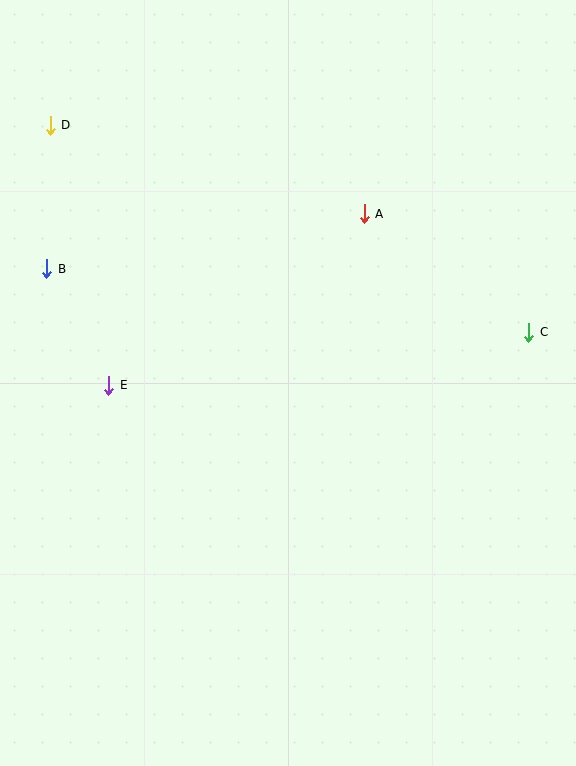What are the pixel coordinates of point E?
Point E is at (109, 385).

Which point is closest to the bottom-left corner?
Point E is closest to the bottom-left corner.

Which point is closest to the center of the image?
Point E at (109, 385) is closest to the center.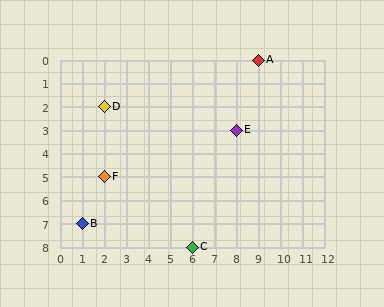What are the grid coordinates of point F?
Point F is at grid coordinates (2, 5).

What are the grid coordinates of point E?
Point E is at grid coordinates (8, 3).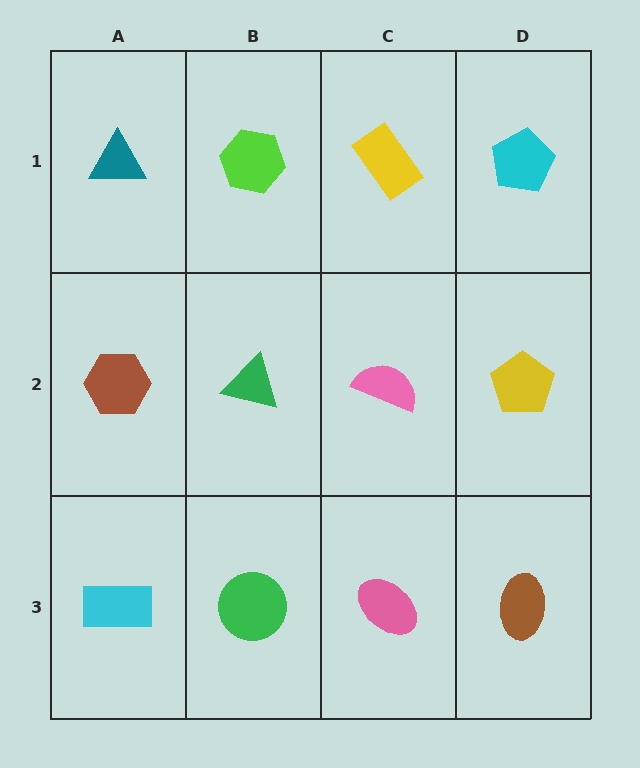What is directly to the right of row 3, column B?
A pink ellipse.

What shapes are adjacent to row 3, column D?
A yellow pentagon (row 2, column D), a pink ellipse (row 3, column C).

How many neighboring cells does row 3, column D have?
2.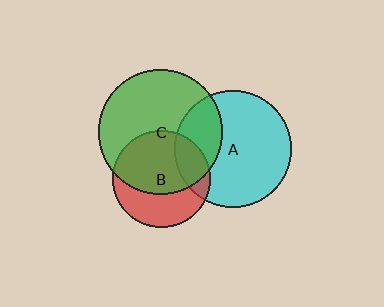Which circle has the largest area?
Circle C (green).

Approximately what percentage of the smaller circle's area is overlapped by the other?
Approximately 60%.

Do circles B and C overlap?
Yes.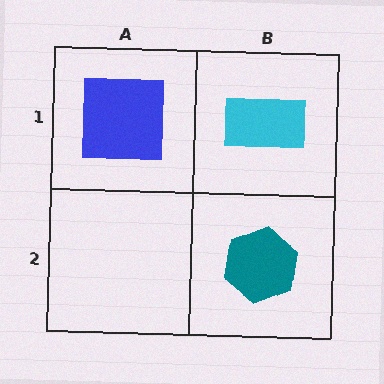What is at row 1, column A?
A blue square.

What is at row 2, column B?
A teal hexagon.